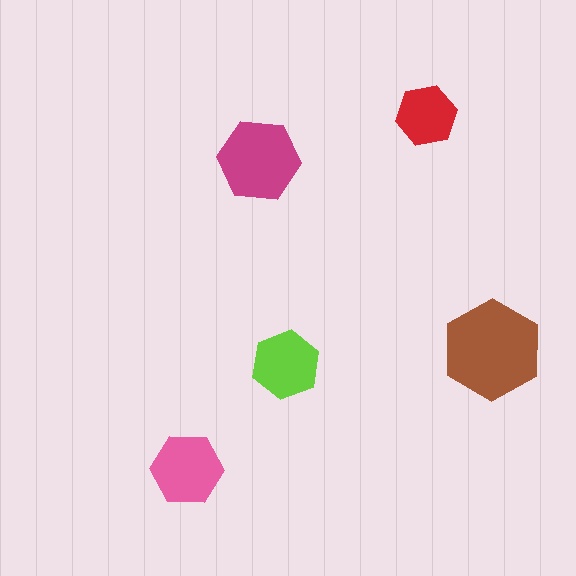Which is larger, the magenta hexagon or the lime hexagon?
The magenta one.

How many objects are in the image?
There are 5 objects in the image.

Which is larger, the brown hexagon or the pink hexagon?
The brown one.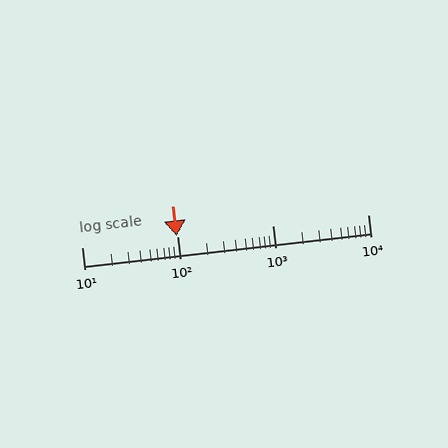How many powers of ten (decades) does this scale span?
The scale spans 3 decades, from 10 to 10000.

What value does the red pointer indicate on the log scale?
The pointer indicates approximately 98.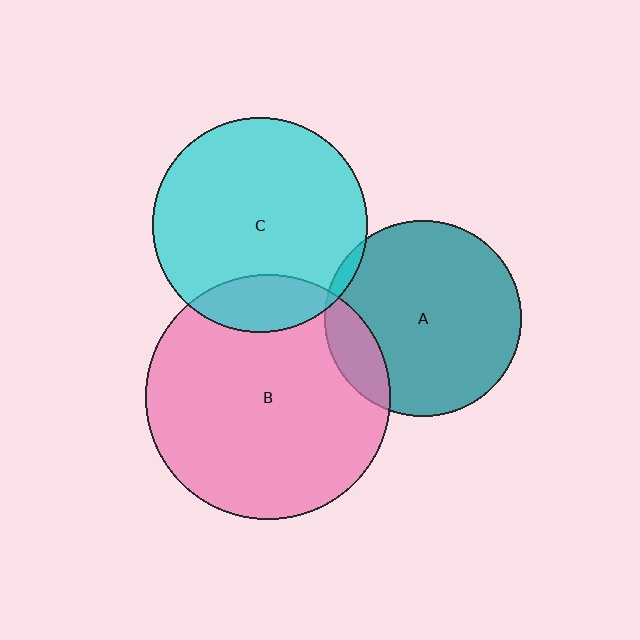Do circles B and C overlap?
Yes.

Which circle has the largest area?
Circle B (pink).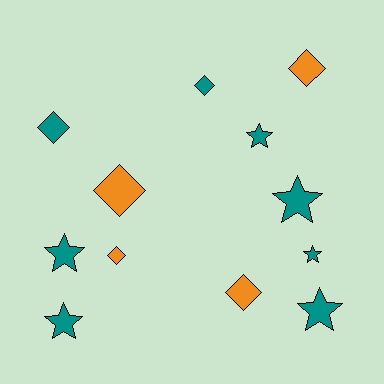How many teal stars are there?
There are 6 teal stars.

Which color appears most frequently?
Teal, with 8 objects.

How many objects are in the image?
There are 12 objects.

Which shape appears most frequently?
Diamond, with 6 objects.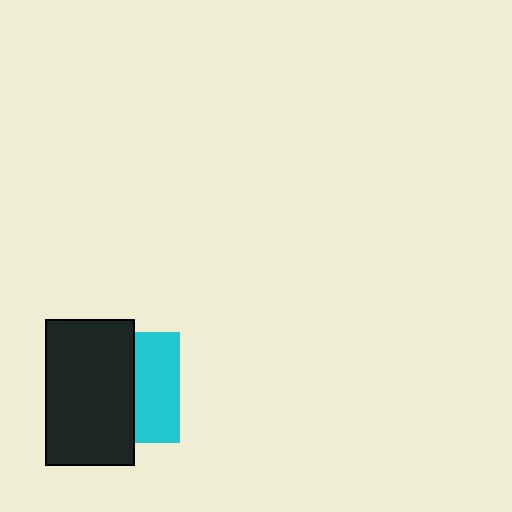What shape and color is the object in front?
The object in front is a black rectangle.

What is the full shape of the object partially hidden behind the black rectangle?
The partially hidden object is a cyan square.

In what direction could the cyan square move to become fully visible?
The cyan square could move right. That would shift it out from behind the black rectangle entirely.